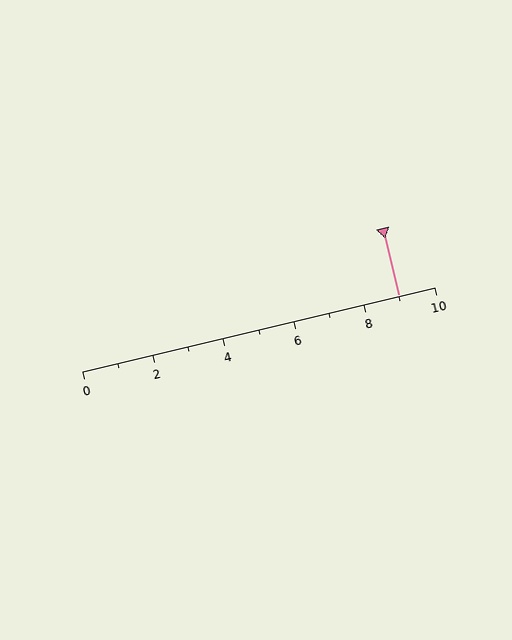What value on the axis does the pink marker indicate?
The marker indicates approximately 9.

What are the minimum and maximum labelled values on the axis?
The axis runs from 0 to 10.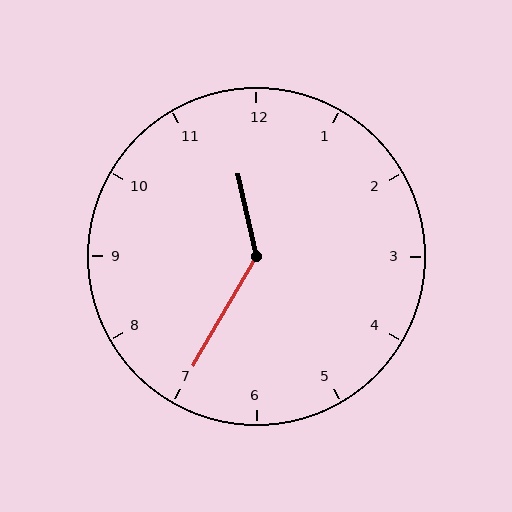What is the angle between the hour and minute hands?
Approximately 138 degrees.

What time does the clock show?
11:35.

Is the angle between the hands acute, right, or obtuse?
It is obtuse.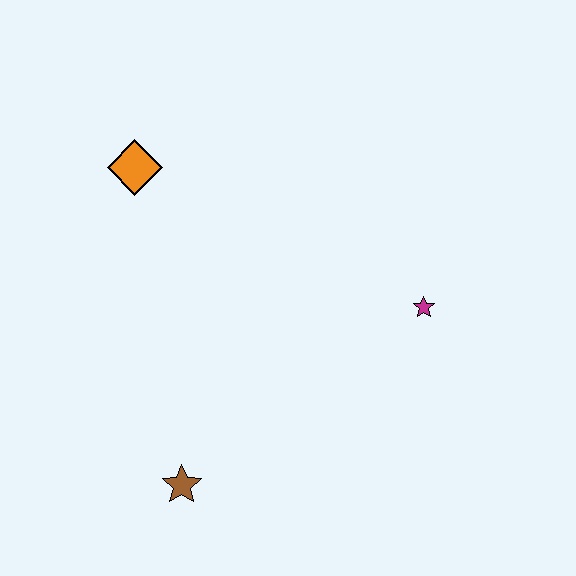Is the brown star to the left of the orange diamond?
No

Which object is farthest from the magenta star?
The orange diamond is farthest from the magenta star.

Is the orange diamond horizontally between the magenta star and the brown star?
No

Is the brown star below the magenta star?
Yes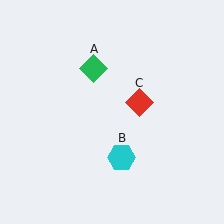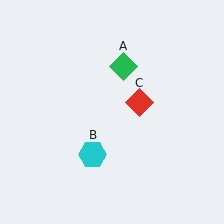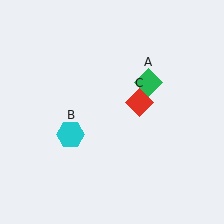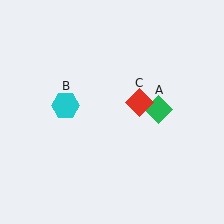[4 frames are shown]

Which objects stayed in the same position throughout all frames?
Red diamond (object C) remained stationary.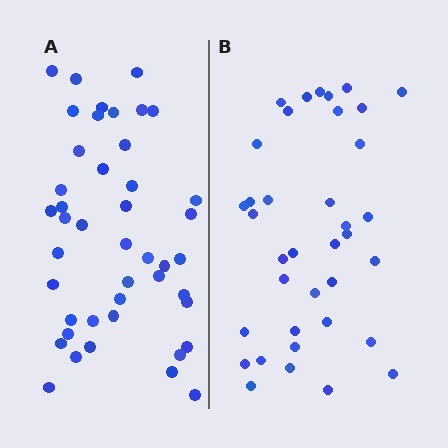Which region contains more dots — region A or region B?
Region A (the left region) has more dots.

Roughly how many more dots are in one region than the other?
Region A has roughly 8 or so more dots than region B.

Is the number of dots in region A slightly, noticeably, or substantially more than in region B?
Region A has only slightly more — the two regions are fairly close. The ratio is roughly 1.2 to 1.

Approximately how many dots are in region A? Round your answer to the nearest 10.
About 40 dots. (The exact count is 44, which rounds to 40.)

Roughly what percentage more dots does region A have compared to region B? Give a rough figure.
About 20% more.